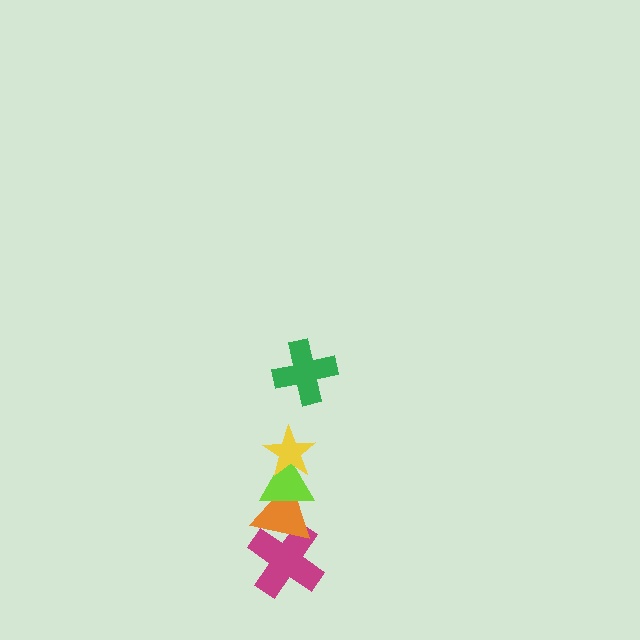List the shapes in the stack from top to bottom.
From top to bottom: the green cross, the yellow star, the lime triangle, the orange triangle, the magenta cross.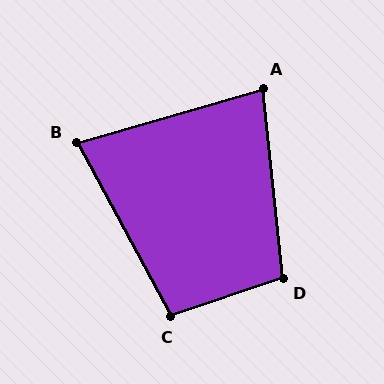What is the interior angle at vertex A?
Approximately 80 degrees (acute).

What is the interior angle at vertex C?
Approximately 100 degrees (obtuse).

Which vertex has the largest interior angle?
D, at approximately 102 degrees.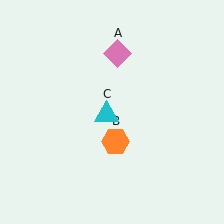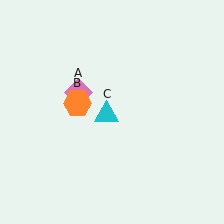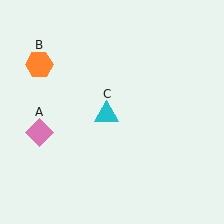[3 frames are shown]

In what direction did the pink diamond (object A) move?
The pink diamond (object A) moved down and to the left.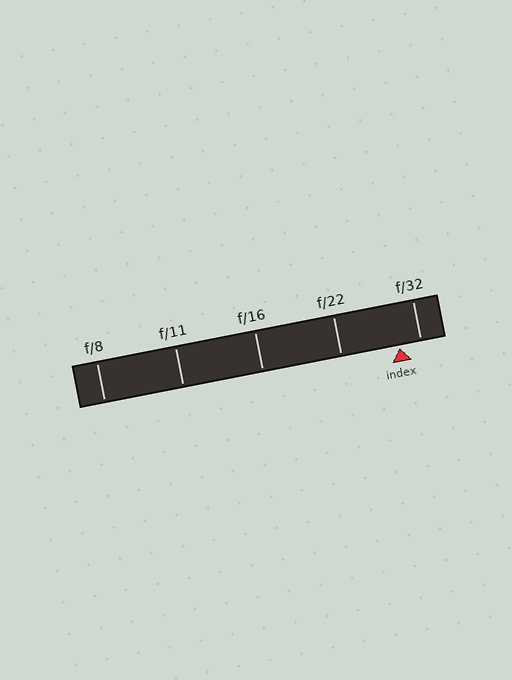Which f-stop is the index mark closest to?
The index mark is closest to f/32.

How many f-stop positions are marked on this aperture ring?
There are 5 f-stop positions marked.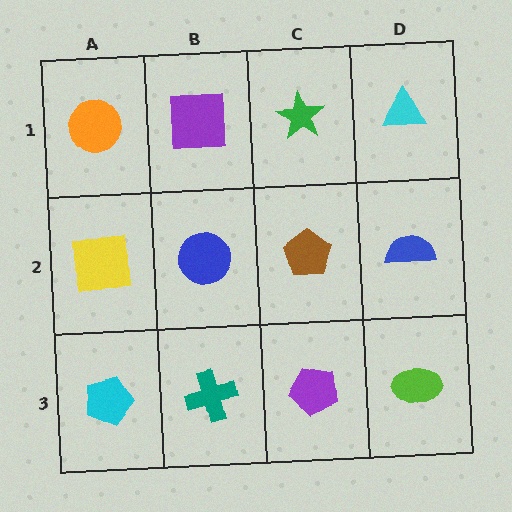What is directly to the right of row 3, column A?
A teal cross.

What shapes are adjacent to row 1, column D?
A blue semicircle (row 2, column D), a green star (row 1, column C).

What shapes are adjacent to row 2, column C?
A green star (row 1, column C), a purple pentagon (row 3, column C), a blue circle (row 2, column B), a blue semicircle (row 2, column D).